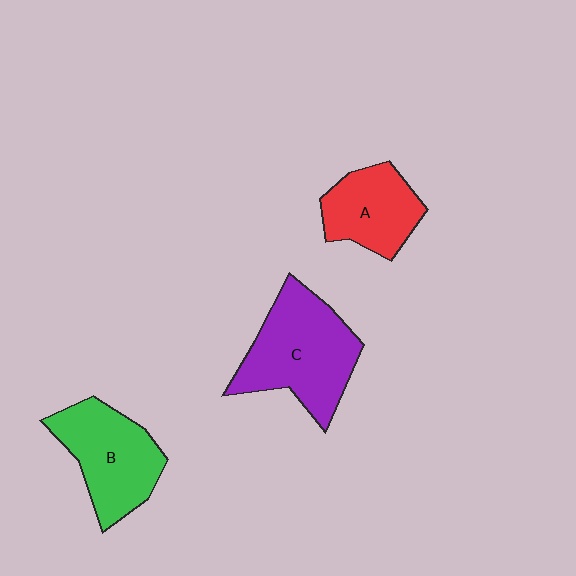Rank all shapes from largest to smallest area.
From largest to smallest: C (purple), B (green), A (red).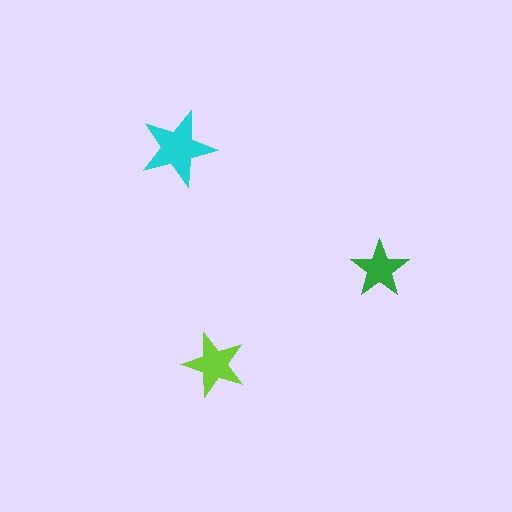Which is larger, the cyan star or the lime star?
The cyan one.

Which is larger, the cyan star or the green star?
The cyan one.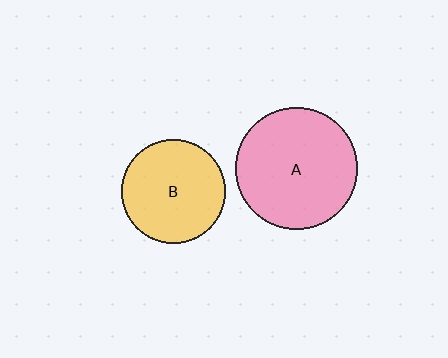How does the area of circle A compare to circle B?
Approximately 1.4 times.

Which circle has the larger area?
Circle A (pink).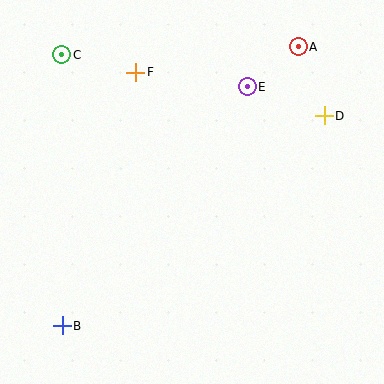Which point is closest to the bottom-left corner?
Point B is closest to the bottom-left corner.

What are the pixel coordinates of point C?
Point C is at (61, 55).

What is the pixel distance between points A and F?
The distance between A and F is 165 pixels.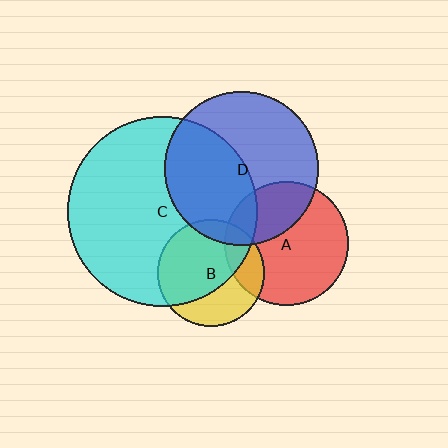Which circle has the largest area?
Circle C (cyan).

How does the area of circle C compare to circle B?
Approximately 3.2 times.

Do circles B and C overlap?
Yes.